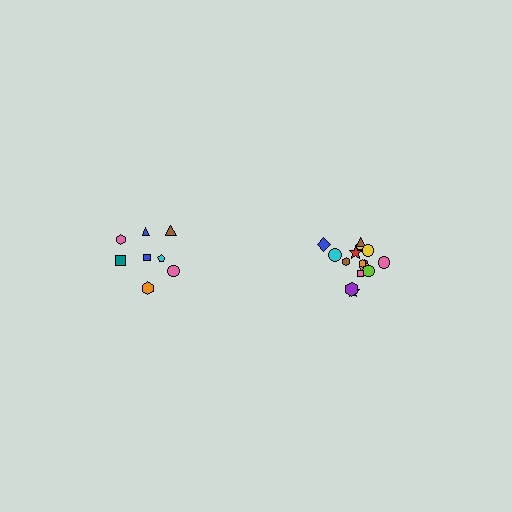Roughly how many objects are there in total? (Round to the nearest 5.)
Roughly 25 objects in total.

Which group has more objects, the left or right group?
The right group.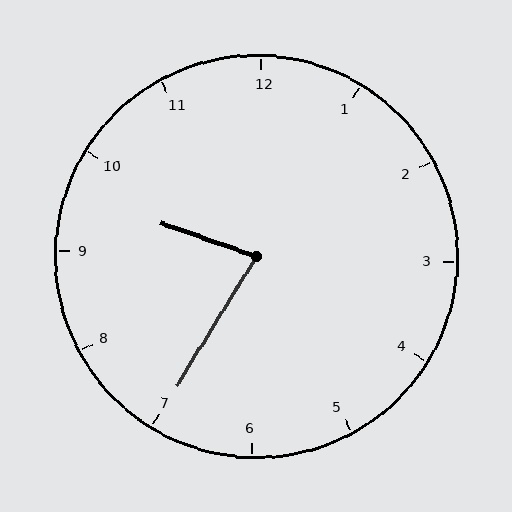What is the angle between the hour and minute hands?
Approximately 78 degrees.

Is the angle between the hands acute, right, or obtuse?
It is acute.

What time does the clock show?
9:35.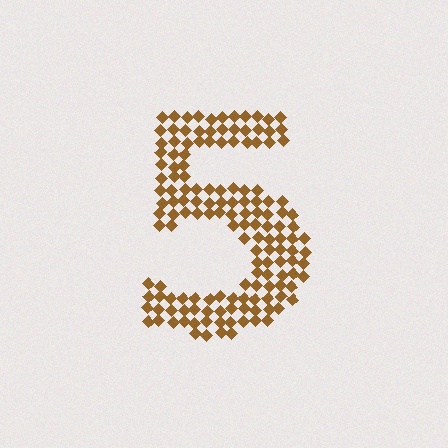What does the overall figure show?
The overall figure shows the digit 5.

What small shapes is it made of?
It is made of small diamonds.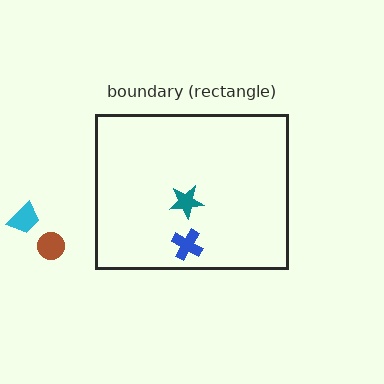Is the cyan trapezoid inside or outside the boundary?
Outside.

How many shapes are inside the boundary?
2 inside, 2 outside.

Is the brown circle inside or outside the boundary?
Outside.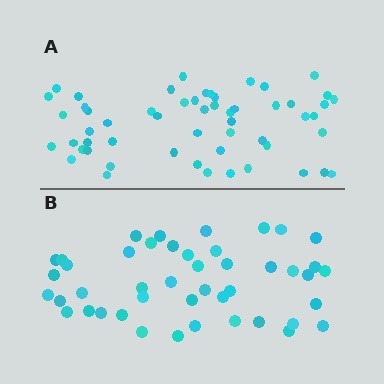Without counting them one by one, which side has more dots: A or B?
Region A (the top region) has more dots.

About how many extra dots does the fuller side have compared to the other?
Region A has roughly 10 or so more dots than region B.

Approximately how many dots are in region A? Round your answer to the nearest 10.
About 60 dots. (The exact count is 55, which rounds to 60.)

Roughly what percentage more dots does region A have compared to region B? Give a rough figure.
About 20% more.